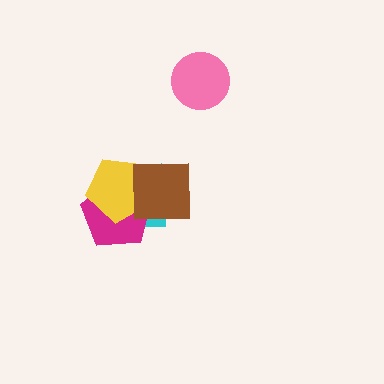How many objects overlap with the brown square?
3 objects overlap with the brown square.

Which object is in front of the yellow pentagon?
The brown square is in front of the yellow pentagon.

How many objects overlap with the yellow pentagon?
3 objects overlap with the yellow pentagon.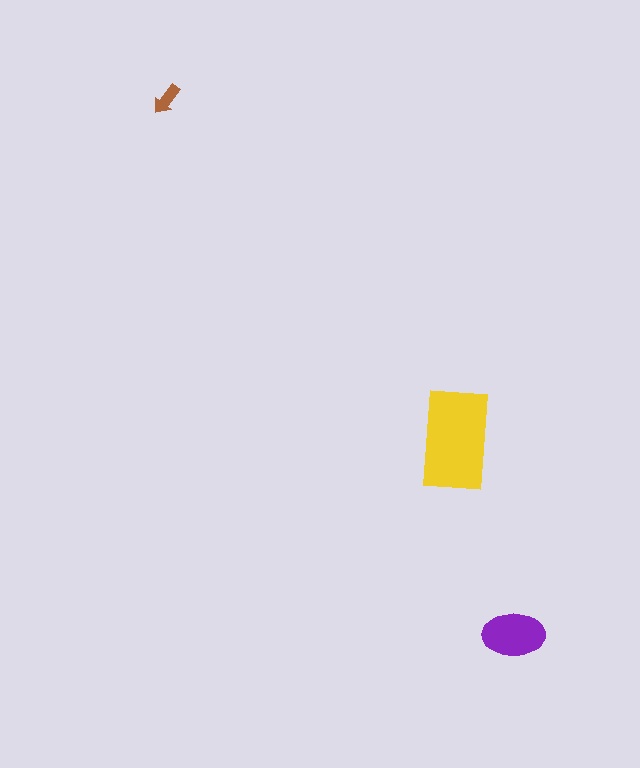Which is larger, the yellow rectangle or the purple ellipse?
The yellow rectangle.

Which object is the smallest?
The brown arrow.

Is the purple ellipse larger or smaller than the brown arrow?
Larger.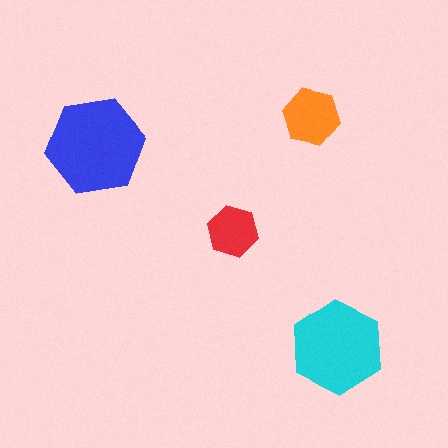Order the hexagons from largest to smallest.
the blue one, the cyan one, the orange one, the red one.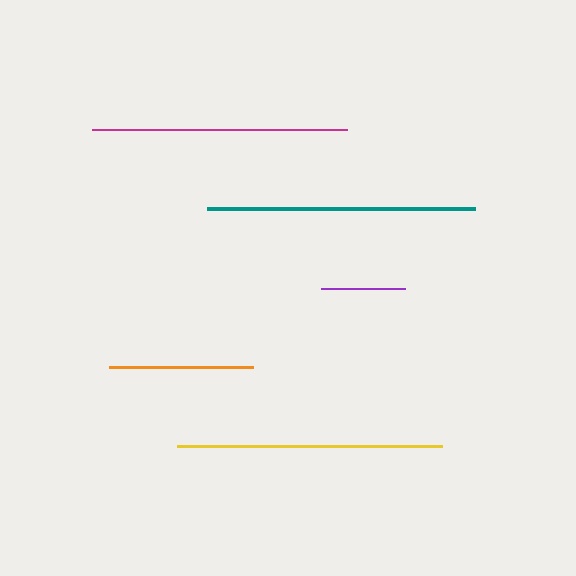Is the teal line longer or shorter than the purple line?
The teal line is longer than the purple line.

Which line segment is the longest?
The teal line is the longest at approximately 268 pixels.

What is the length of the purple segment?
The purple segment is approximately 84 pixels long.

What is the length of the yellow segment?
The yellow segment is approximately 265 pixels long.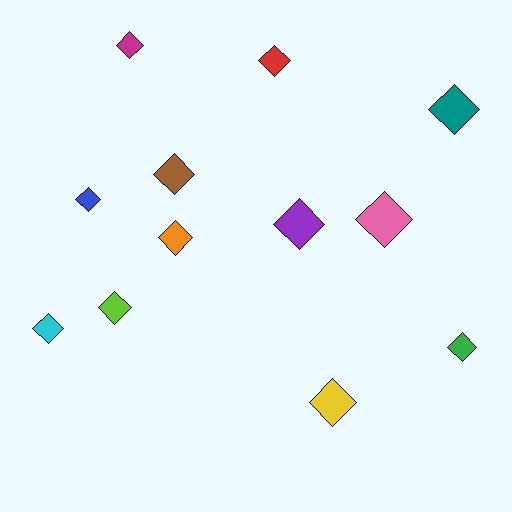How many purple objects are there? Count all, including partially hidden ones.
There is 1 purple object.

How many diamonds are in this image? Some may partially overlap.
There are 12 diamonds.